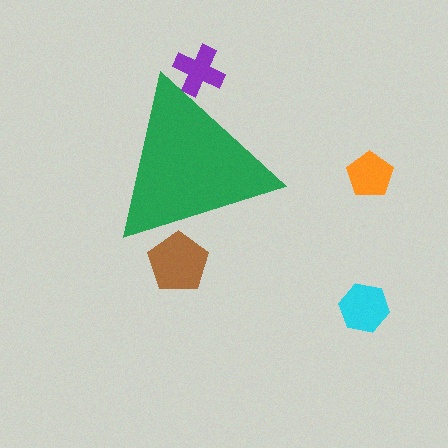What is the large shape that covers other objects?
A green triangle.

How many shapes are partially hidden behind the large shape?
2 shapes are partially hidden.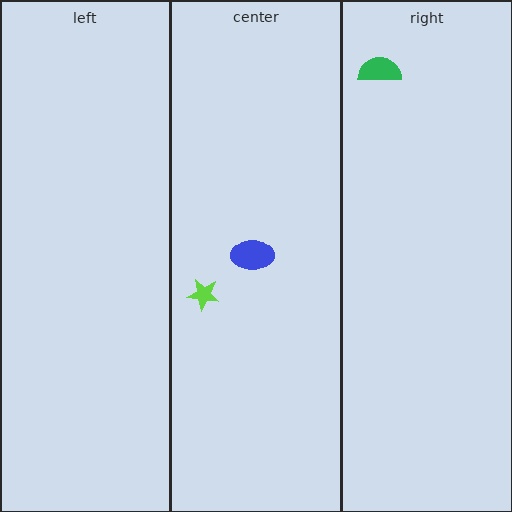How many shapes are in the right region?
1.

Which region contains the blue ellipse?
The center region.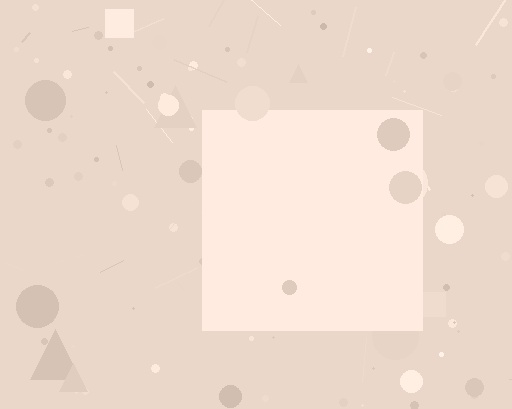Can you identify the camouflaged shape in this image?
The camouflaged shape is a square.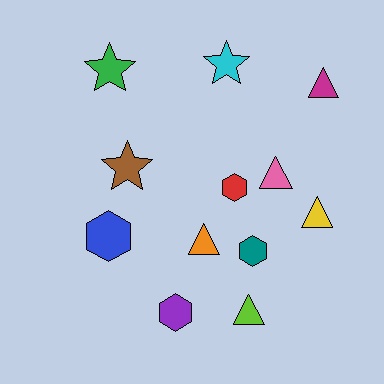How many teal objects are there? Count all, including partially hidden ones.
There is 1 teal object.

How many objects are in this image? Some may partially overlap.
There are 12 objects.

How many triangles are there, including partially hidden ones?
There are 5 triangles.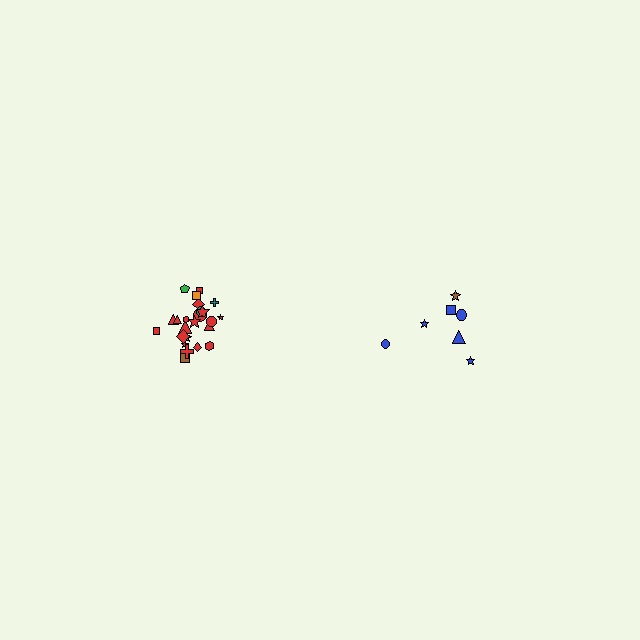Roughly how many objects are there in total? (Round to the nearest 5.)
Roughly 30 objects in total.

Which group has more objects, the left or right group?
The left group.